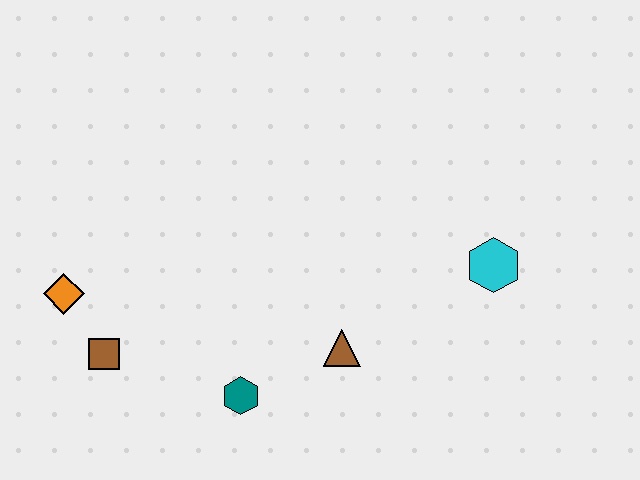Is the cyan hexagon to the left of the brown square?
No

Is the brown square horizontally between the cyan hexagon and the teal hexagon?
No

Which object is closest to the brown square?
The orange diamond is closest to the brown square.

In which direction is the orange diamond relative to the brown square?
The orange diamond is above the brown square.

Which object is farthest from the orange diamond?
The cyan hexagon is farthest from the orange diamond.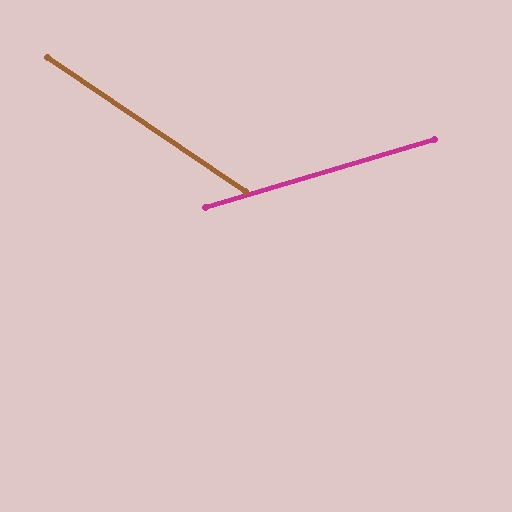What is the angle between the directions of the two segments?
Approximately 51 degrees.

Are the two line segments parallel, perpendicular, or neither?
Neither parallel nor perpendicular — they differ by about 51°.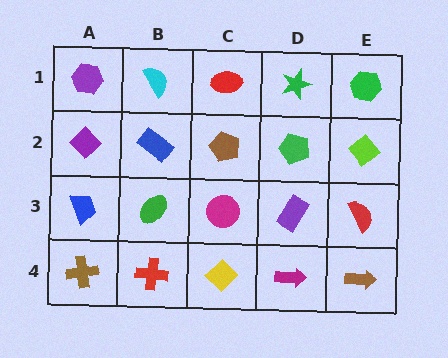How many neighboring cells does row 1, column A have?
2.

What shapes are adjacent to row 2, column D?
A green star (row 1, column D), a purple rectangle (row 3, column D), a brown pentagon (row 2, column C), a lime diamond (row 2, column E).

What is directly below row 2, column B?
A green ellipse.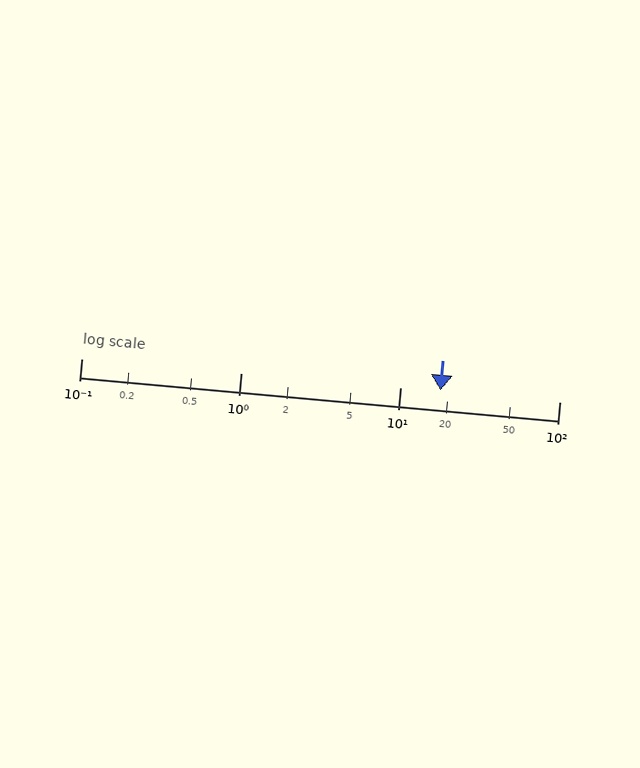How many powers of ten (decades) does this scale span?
The scale spans 3 decades, from 0.1 to 100.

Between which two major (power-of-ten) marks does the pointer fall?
The pointer is between 10 and 100.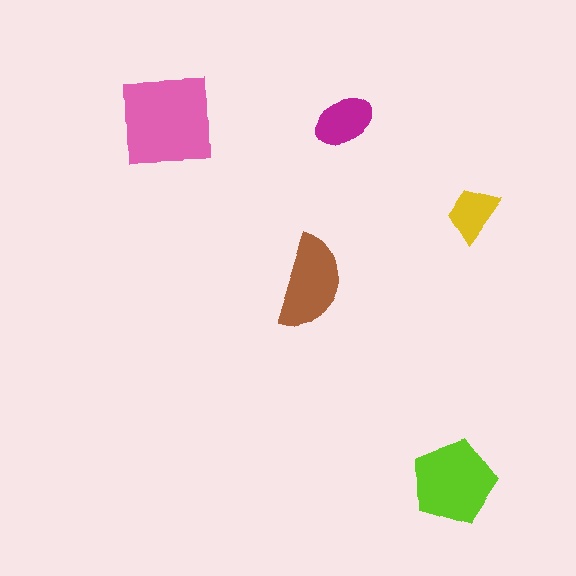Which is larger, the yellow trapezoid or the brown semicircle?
The brown semicircle.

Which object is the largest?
The pink square.